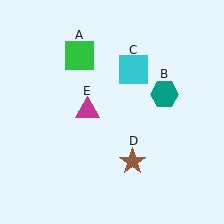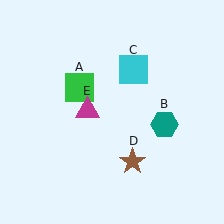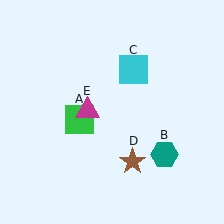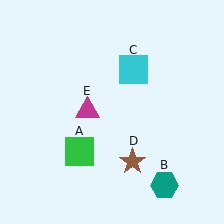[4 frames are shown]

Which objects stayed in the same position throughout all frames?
Cyan square (object C) and brown star (object D) and magenta triangle (object E) remained stationary.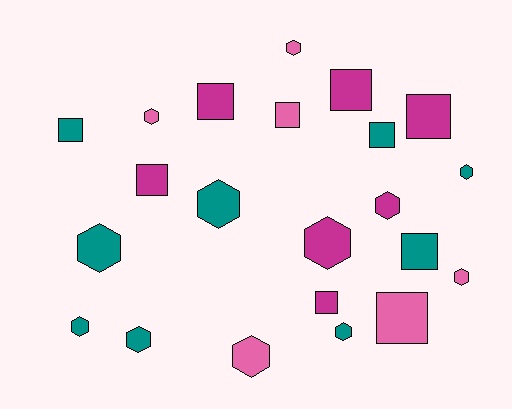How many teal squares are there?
There are 3 teal squares.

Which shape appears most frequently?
Hexagon, with 12 objects.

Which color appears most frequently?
Teal, with 9 objects.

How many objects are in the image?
There are 22 objects.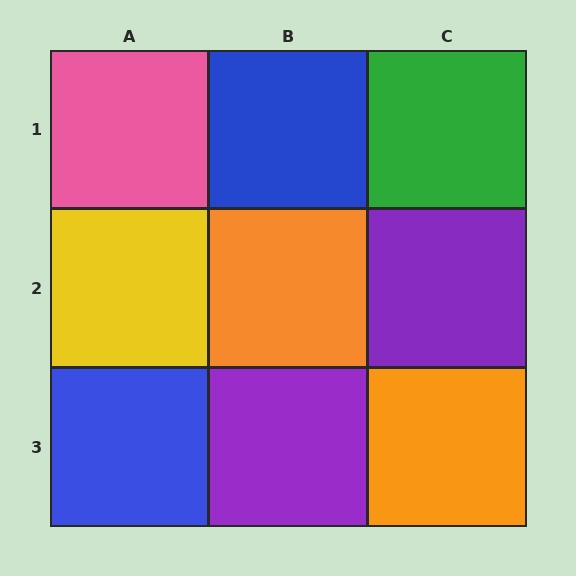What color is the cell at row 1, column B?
Blue.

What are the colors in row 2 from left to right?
Yellow, orange, purple.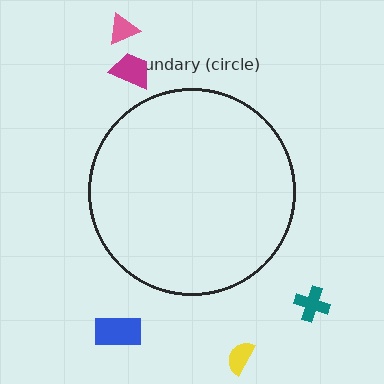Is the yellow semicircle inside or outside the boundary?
Outside.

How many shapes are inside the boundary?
0 inside, 5 outside.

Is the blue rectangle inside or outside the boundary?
Outside.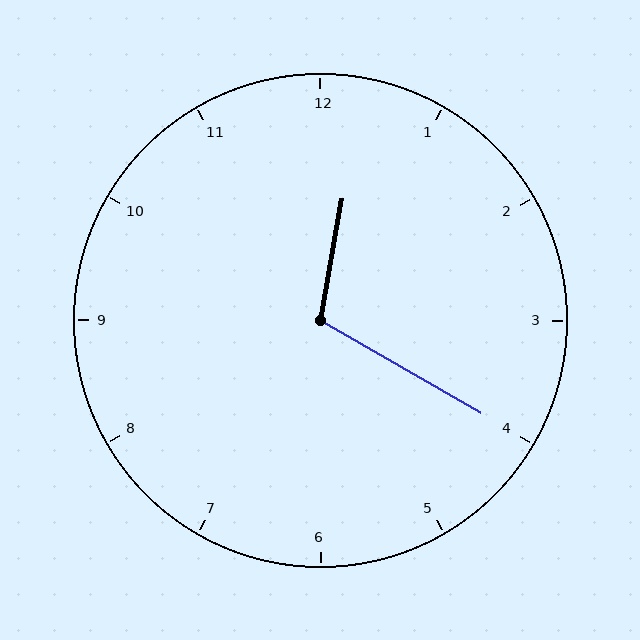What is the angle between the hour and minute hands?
Approximately 110 degrees.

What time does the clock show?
12:20.